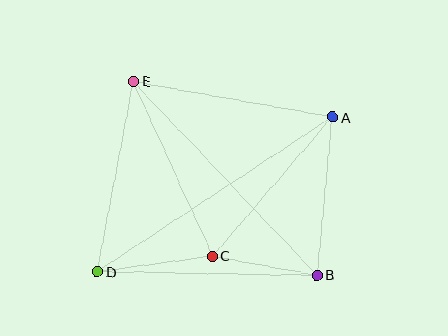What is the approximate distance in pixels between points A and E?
The distance between A and E is approximately 202 pixels.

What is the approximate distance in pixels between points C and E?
The distance between C and E is approximately 191 pixels.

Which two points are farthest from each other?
Points A and D are farthest from each other.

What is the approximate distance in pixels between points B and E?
The distance between B and E is approximately 267 pixels.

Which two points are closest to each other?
Points B and C are closest to each other.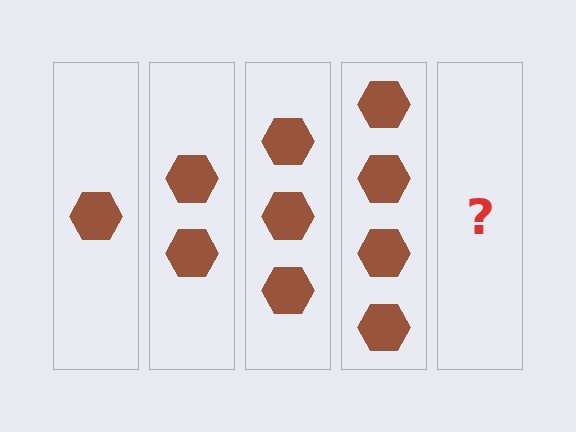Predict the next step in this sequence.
The next step is 5 hexagons.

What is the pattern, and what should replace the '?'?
The pattern is that each step adds one more hexagon. The '?' should be 5 hexagons.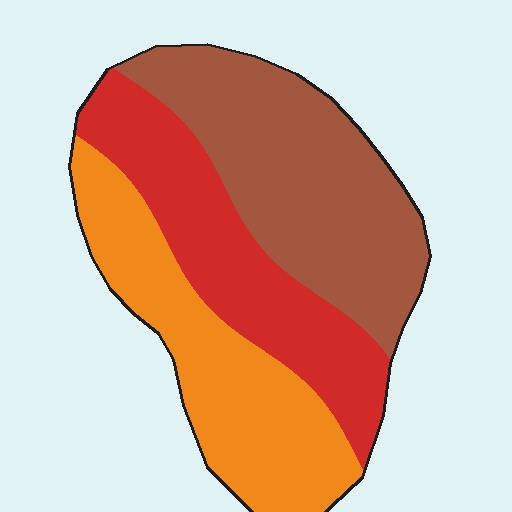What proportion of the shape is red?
Red takes up between a sixth and a third of the shape.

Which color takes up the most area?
Brown, at roughly 40%.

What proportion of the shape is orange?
Orange takes up about one third (1/3) of the shape.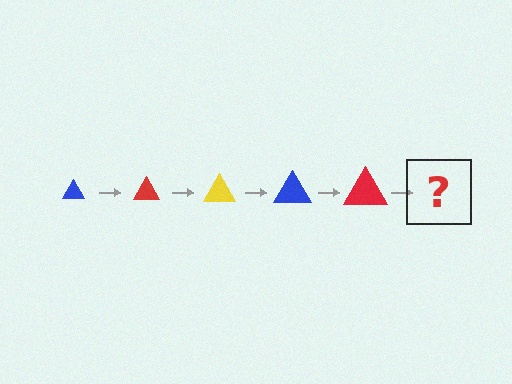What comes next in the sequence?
The next element should be a yellow triangle, larger than the previous one.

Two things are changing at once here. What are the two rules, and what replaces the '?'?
The two rules are that the triangle grows larger each step and the color cycles through blue, red, and yellow. The '?' should be a yellow triangle, larger than the previous one.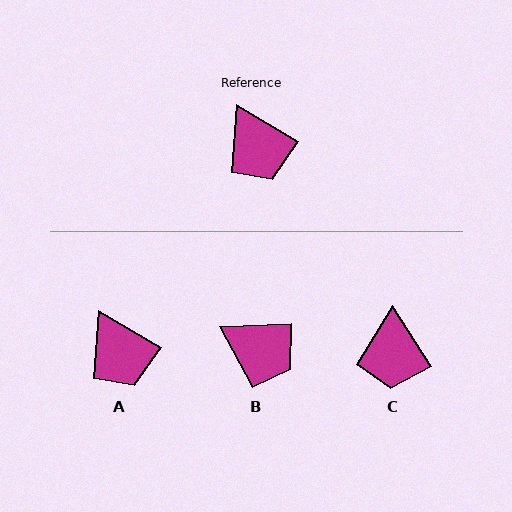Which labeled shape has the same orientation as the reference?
A.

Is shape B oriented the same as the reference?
No, it is off by about 33 degrees.